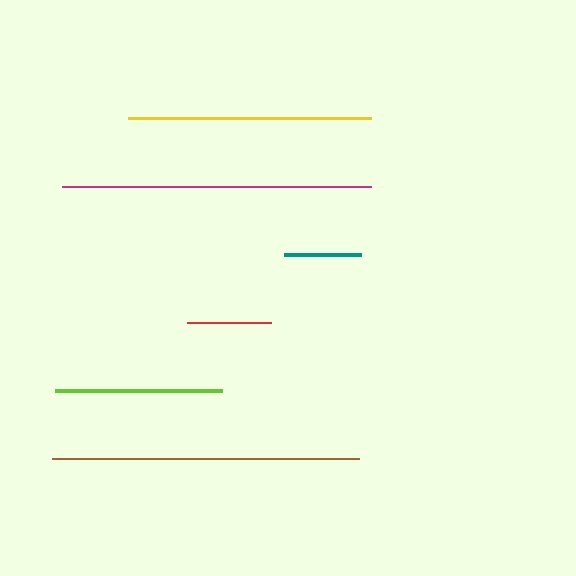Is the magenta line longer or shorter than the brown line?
The magenta line is longer than the brown line.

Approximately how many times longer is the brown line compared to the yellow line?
The brown line is approximately 1.3 times the length of the yellow line.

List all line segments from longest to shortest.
From longest to shortest: magenta, brown, yellow, lime, red, teal.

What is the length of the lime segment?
The lime segment is approximately 167 pixels long.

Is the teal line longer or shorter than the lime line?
The lime line is longer than the teal line.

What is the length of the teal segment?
The teal segment is approximately 77 pixels long.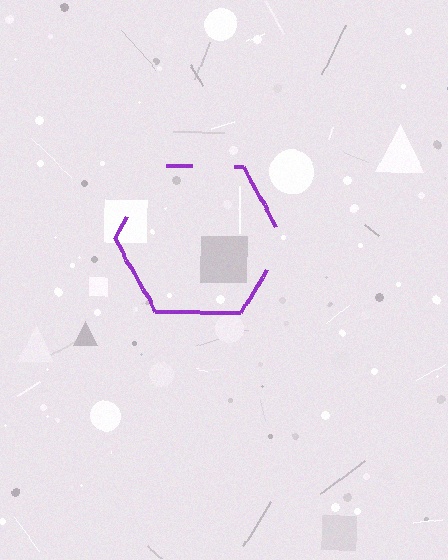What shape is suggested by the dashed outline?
The dashed outline suggests a hexagon.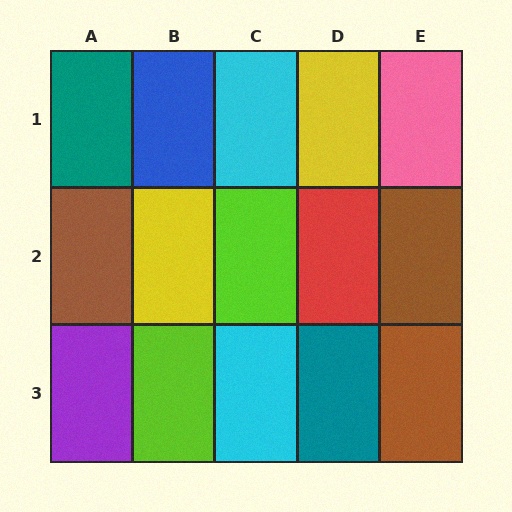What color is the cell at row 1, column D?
Yellow.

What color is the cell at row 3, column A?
Purple.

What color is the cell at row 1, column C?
Cyan.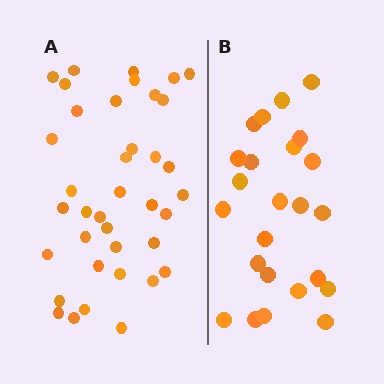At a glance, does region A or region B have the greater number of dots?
Region A (the left region) has more dots.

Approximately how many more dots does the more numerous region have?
Region A has approximately 15 more dots than region B.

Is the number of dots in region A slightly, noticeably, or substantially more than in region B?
Region A has substantially more. The ratio is roughly 1.6 to 1.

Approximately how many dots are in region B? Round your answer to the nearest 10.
About 20 dots. (The exact count is 24, which rounds to 20.)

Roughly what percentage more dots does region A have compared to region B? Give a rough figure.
About 60% more.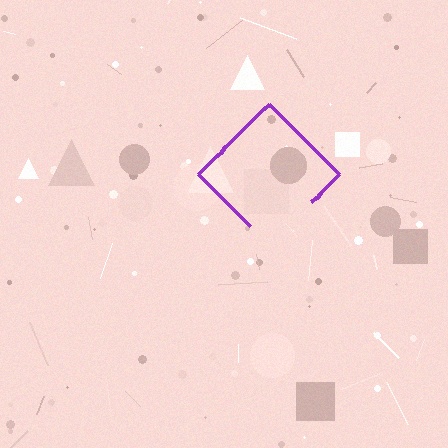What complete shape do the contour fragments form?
The contour fragments form a diamond.